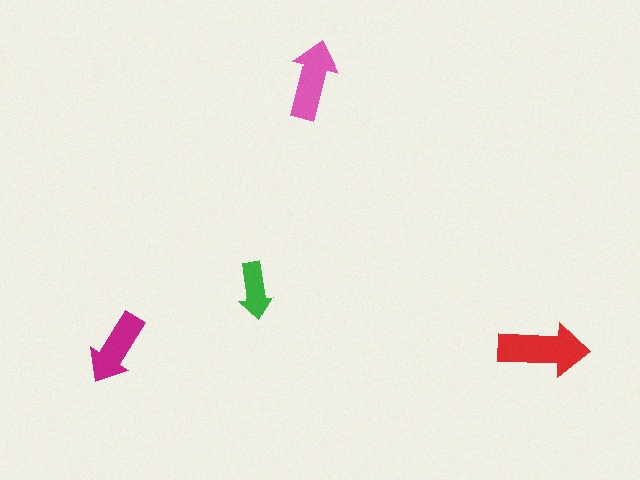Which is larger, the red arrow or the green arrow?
The red one.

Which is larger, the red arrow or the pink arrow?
The red one.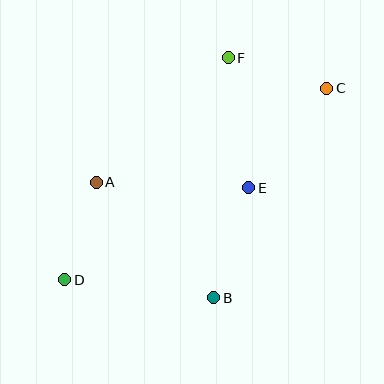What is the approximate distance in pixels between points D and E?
The distance between D and E is approximately 205 pixels.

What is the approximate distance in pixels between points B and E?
The distance between B and E is approximately 116 pixels.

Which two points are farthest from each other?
Points C and D are farthest from each other.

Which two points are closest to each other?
Points A and D are closest to each other.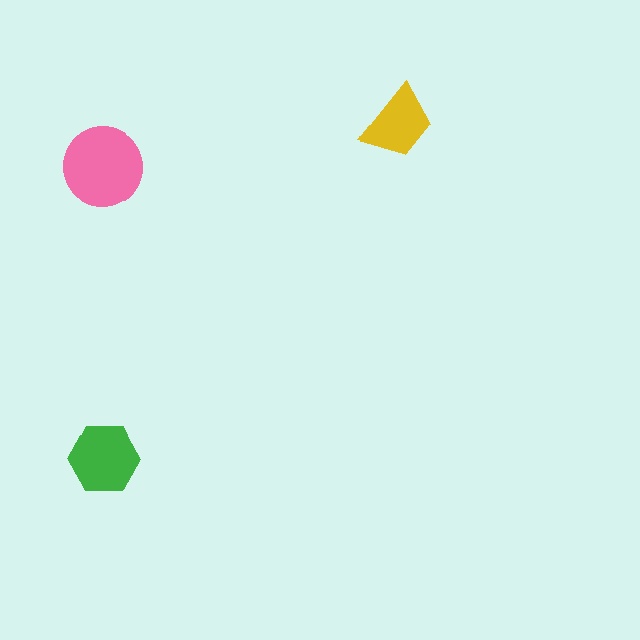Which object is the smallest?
The yellow trapezoid.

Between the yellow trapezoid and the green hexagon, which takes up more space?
The green hexagon.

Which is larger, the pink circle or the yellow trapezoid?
The pink circle.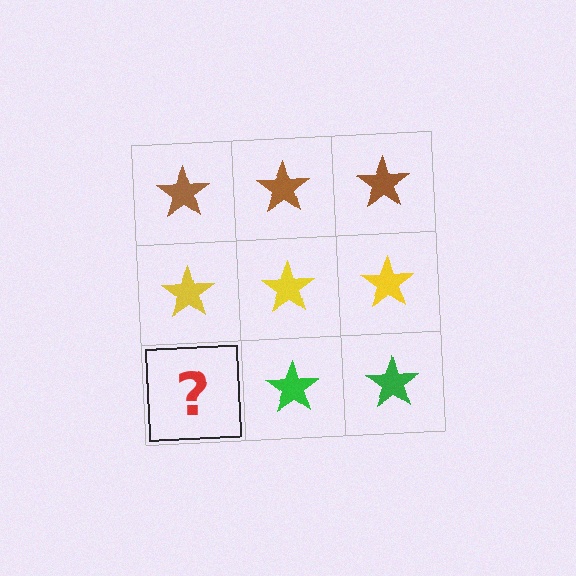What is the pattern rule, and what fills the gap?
The rule is that each row has a consistent color. The gap should be filled with a green star.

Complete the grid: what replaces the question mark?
The question mark should be replaced with a green star.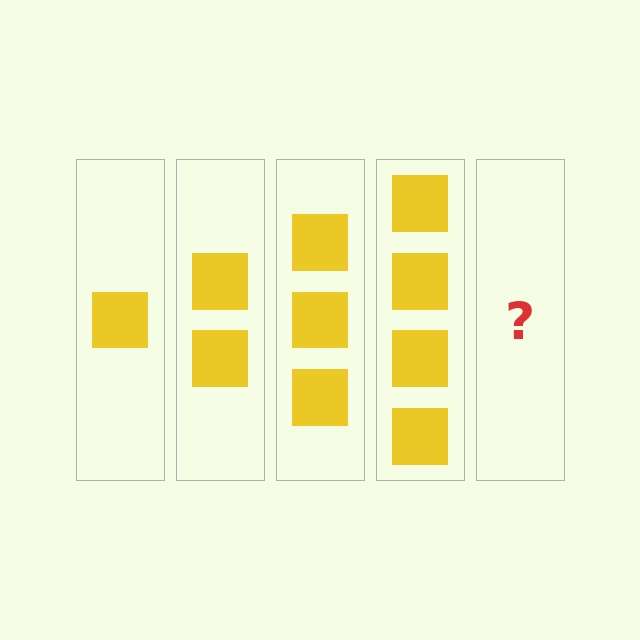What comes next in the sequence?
The next element should be 5 squares.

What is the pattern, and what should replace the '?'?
The pattern is that each step adds one more square. The '?' should be 5 squares.